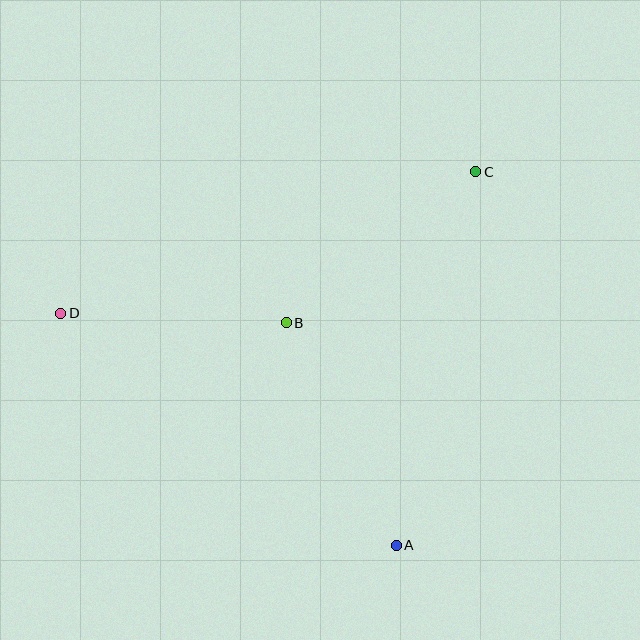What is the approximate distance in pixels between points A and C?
The distance between A and C is approximately 382 pixels.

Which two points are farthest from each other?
Points C and D are farthest from each other.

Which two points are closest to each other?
Points B and D are closest to each other.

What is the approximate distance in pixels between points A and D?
The distance between A and D is approximately 408 pixels.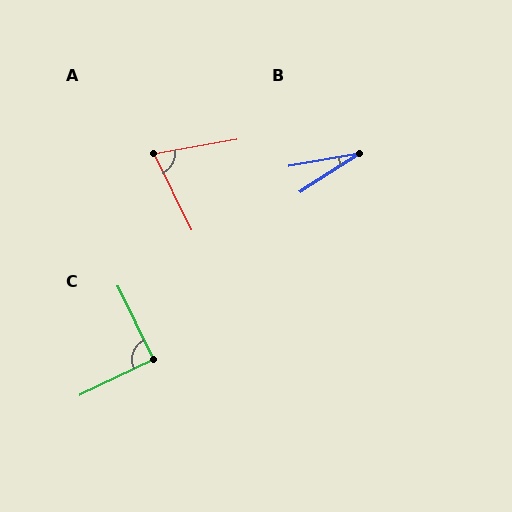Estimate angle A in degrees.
Approximately 74 degrees.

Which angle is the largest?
C, at approximately 90 degrees.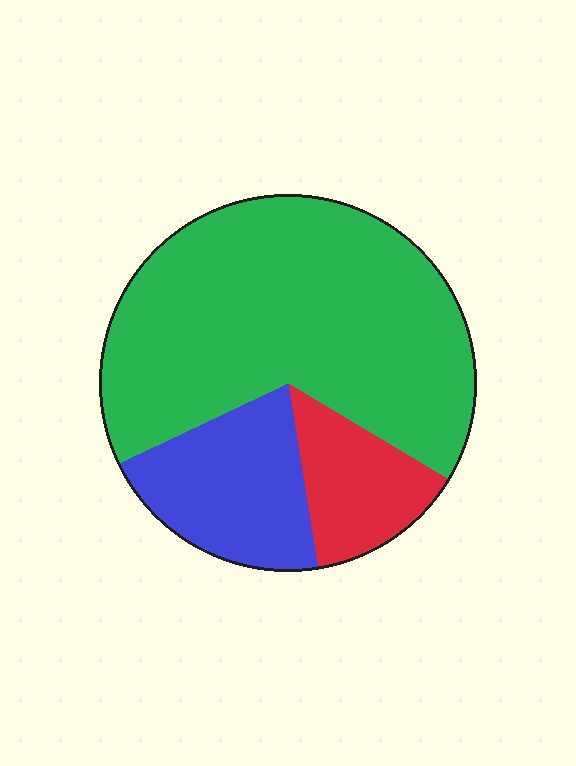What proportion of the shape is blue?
Blue covers 20% of the shape.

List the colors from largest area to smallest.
From largest to smallest: green, blue, red.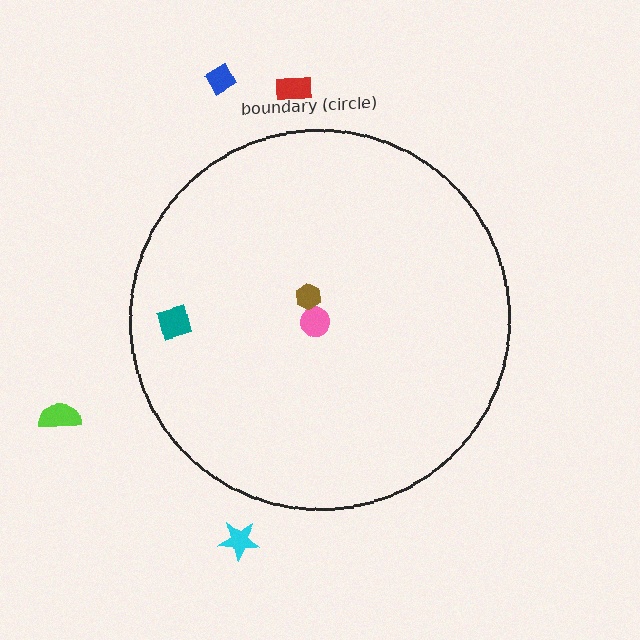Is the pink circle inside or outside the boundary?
Inside.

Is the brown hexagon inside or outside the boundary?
Inside.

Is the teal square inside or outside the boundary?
Inside.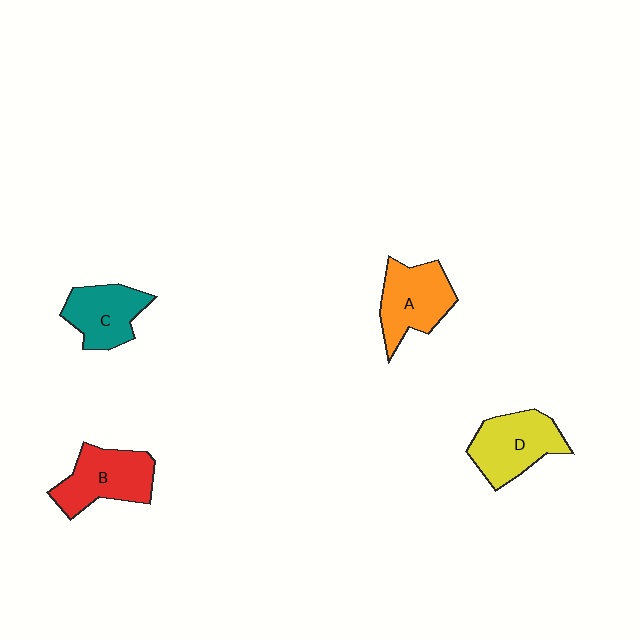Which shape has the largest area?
Shape D (yellow).